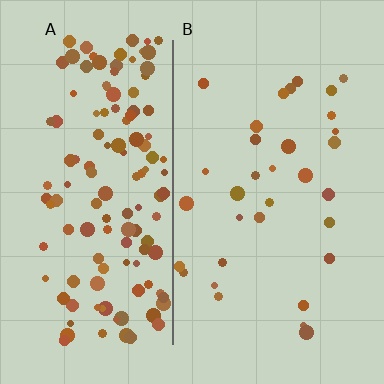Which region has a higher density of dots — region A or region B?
A (the left).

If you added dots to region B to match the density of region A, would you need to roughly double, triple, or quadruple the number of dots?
Approximately quadruple.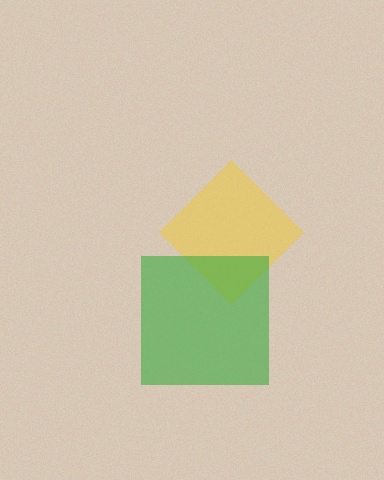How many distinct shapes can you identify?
There are 2 distinct shapes: a yellow diamond, a green square.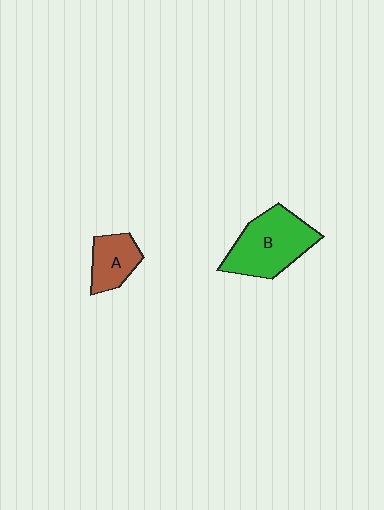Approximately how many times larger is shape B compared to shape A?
Approximately 1.9 times.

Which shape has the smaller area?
Shape A (brown).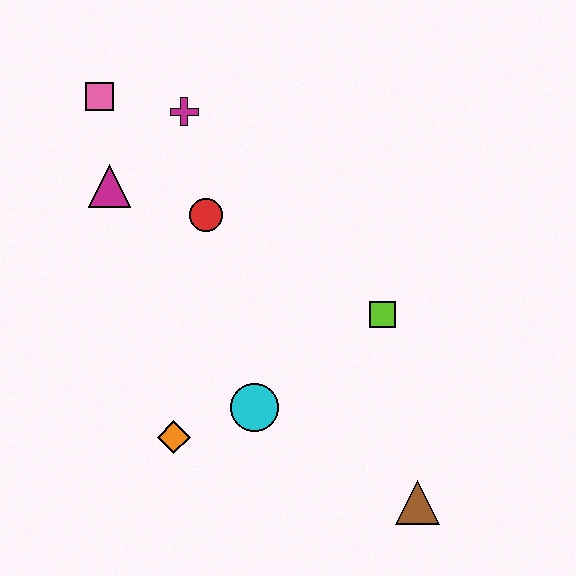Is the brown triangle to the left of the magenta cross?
No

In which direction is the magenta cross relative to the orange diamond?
The magenta cross is above the orange diamond.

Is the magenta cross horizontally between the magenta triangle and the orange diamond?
No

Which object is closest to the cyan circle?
The orange diamond is closest to the cyan circle.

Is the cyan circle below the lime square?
Yes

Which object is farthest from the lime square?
The pink square is farthest from the lime square.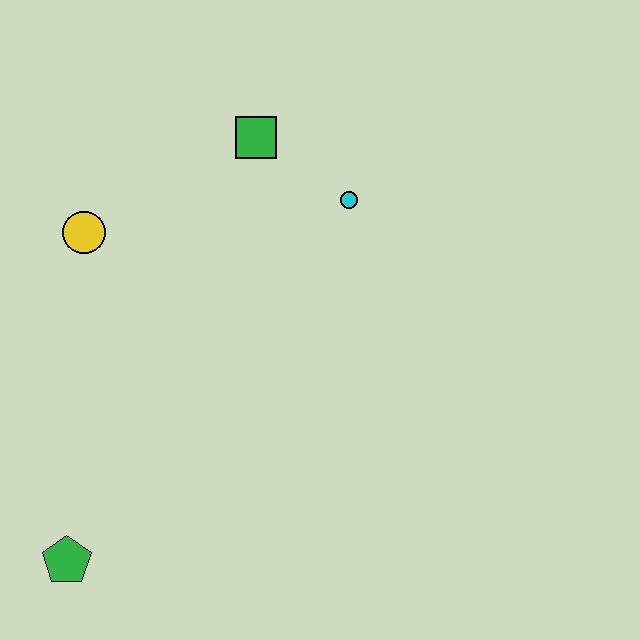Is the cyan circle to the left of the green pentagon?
No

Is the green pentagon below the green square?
Yes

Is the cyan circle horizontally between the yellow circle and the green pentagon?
No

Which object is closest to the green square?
The cyan circle is closest to the green square.